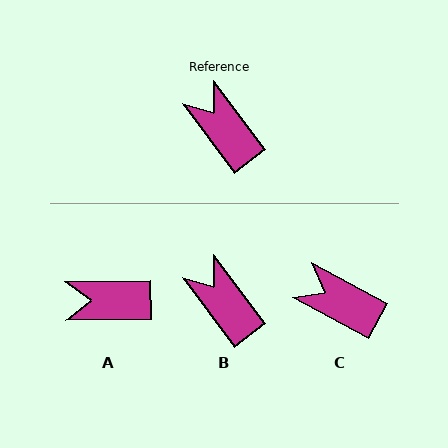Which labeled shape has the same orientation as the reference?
B.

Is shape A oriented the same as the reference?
No, it is off by about 55 degrees.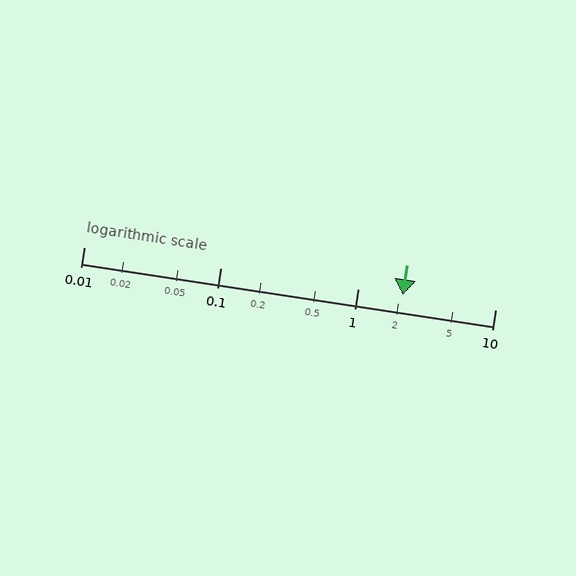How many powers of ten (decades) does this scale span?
The scale spans 3 decades, from 0.01 to 10.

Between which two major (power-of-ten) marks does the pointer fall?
The pointer is between 1 and 10.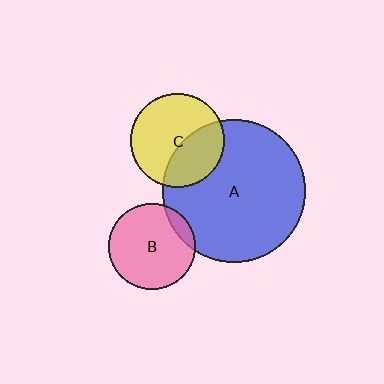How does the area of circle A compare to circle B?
Approximately 2.7 times.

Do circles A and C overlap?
Yes.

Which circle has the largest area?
Circle A (blue).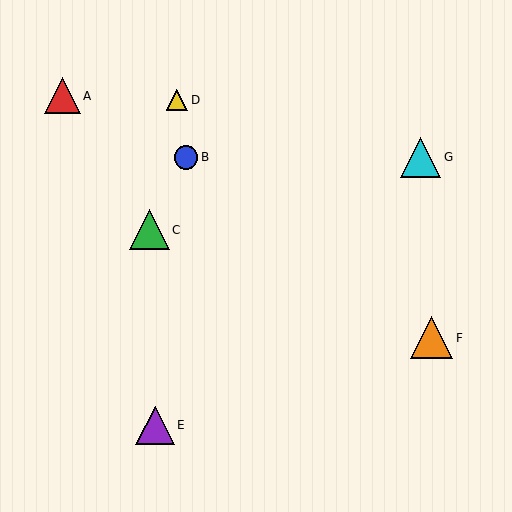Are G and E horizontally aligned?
No, G is at y≈157 and E is at y≈426.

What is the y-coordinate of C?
Object C is at y≈230.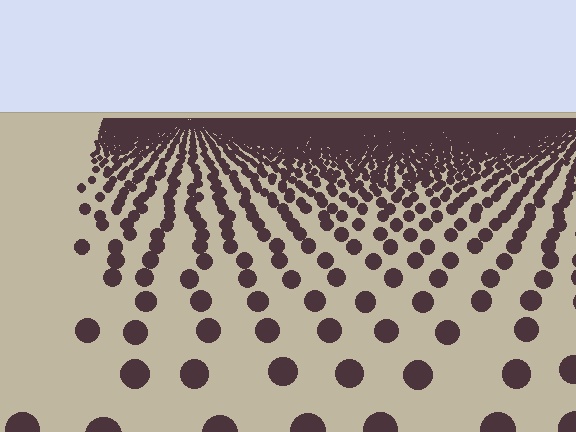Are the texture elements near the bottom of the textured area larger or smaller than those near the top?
Larger. Near the bottom, elements are closer to the viewer and appear at a bigger on-screen size.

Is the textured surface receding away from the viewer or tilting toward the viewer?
The surface is receding away from the viewer. Texture elements get smaller and denser toward the top.